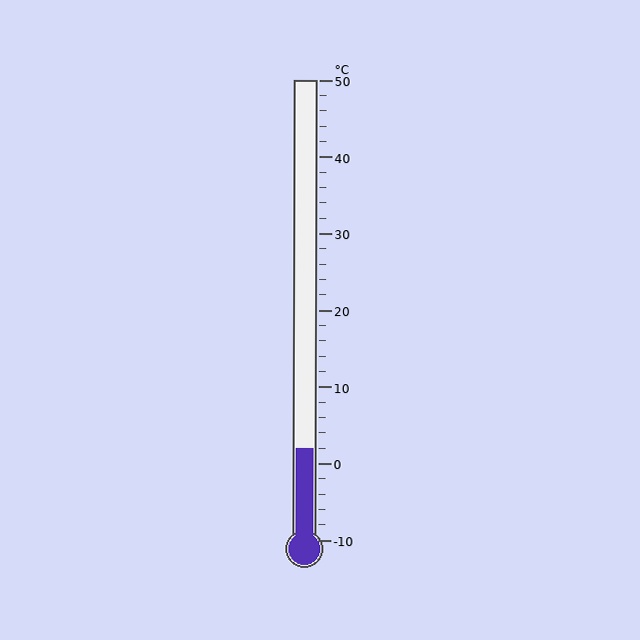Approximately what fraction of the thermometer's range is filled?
The thermometer is filled to approximately 20% of its range.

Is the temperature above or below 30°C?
The temperature is below 30°C.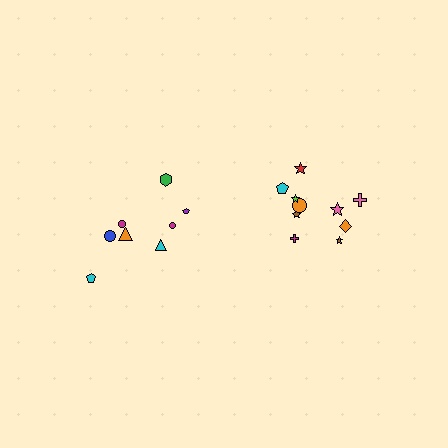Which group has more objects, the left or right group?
The right group.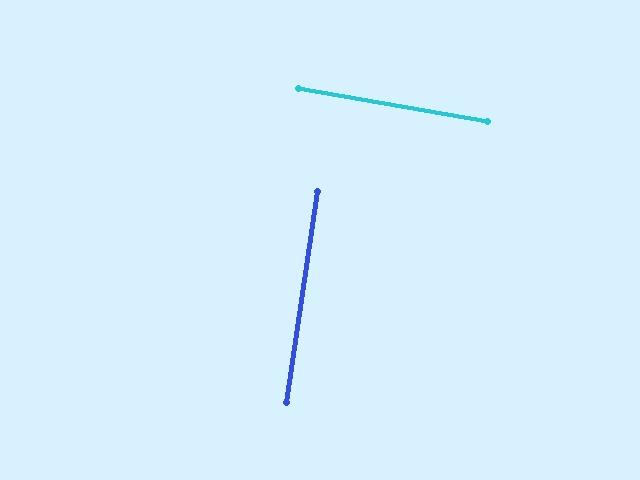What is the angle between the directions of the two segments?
Approximately 88 degrees.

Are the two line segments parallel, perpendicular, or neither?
Perpendicular — they meet at approximately 88°.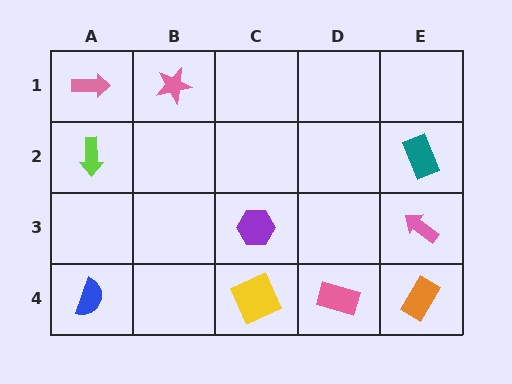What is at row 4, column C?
A yellow square.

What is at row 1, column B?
A pink star.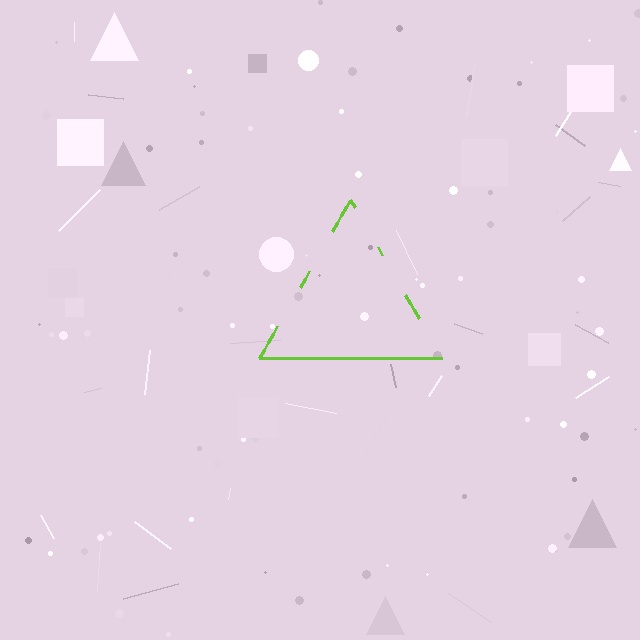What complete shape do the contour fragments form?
The contour fragments form a triangle.